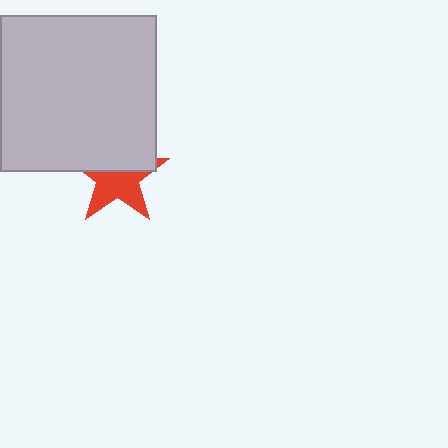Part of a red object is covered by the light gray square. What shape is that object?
It is a star.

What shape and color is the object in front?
The object in front is a light gray square.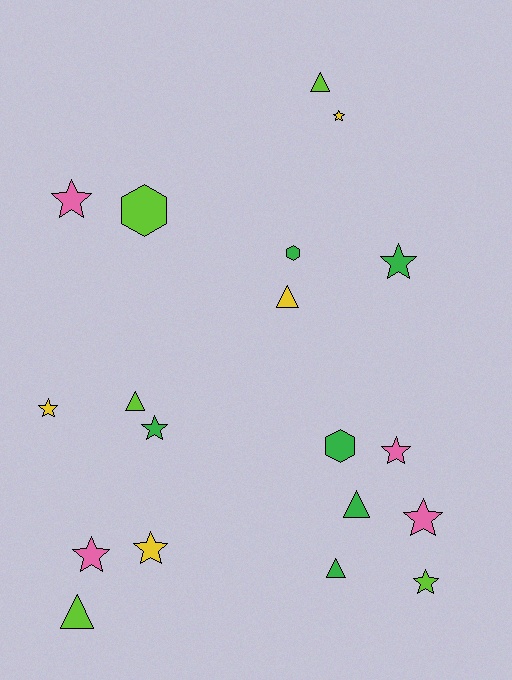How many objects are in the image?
There are 19 objects.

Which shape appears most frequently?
Star, with 10 objects.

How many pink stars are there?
There are 4 pink stars.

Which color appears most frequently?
Green, with 6 objects.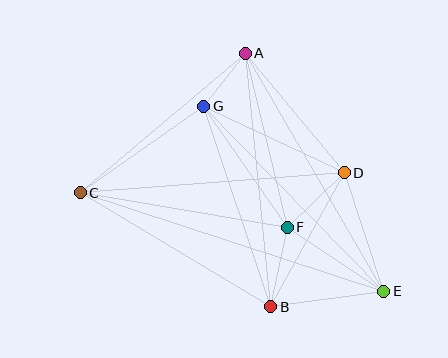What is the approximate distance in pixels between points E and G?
The distance between E and G is approximately 258 pixels.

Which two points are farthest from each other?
Points C and E are farthest from each other.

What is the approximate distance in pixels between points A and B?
The distance between A and B is approximately 254 pixels.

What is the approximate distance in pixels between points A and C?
The distance between A and C is approximately 216 pixels.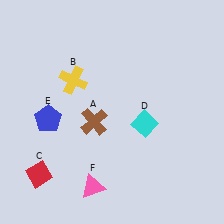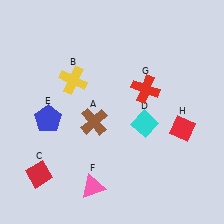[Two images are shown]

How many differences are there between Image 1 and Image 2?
There are 2 differences between the two images.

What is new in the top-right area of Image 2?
A red cross (G) was added in the top-right area of Image 2.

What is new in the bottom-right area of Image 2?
A red diamond (H) was added in the bottom-right area of Image 2.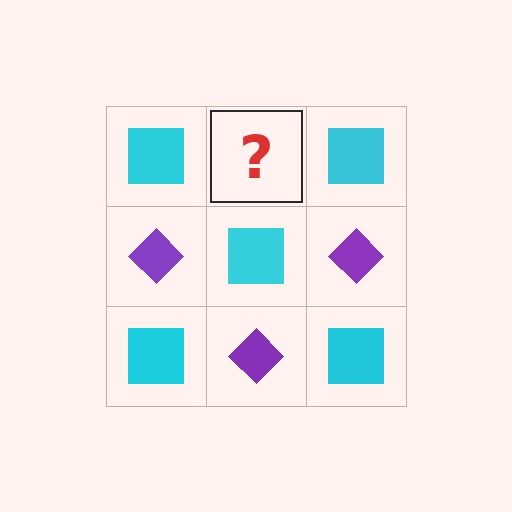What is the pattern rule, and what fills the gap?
The rule is that it alternates cyan square and purple diamond in a checkerboard pattern. The gap should be filled with a purple diamond.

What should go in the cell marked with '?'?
The missing cell should contain a purple diamond.